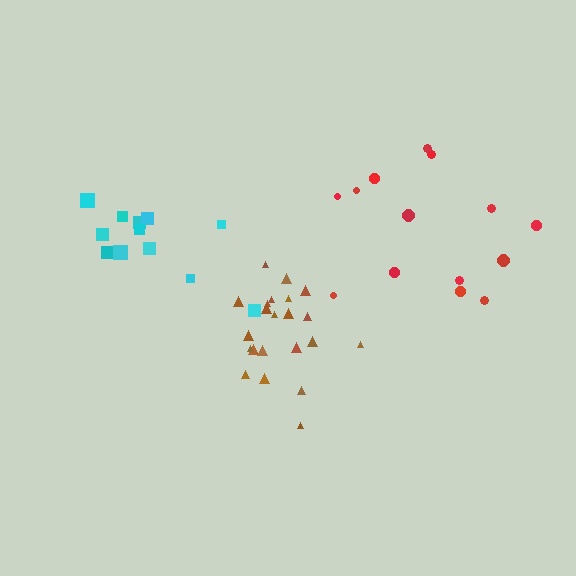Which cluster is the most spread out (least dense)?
Red.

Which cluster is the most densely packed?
Brown.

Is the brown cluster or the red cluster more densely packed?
Brown.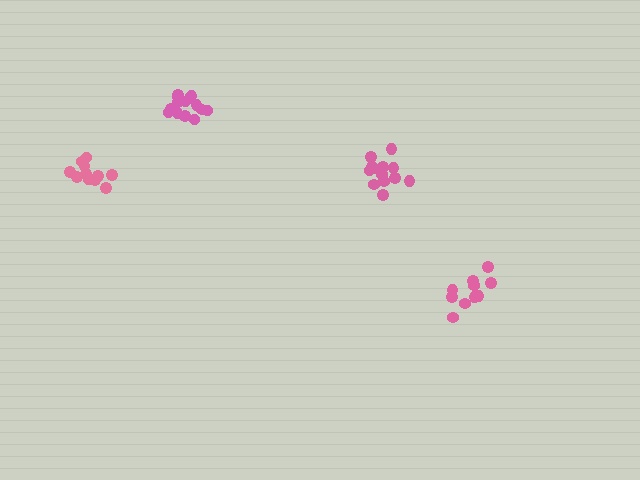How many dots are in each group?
Group 1: 14 dots, Group 2: 14 dots, Group 3: 11 dots, Group 4: 10 dots (49 total).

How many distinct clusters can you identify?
There are 4 distinct clusters.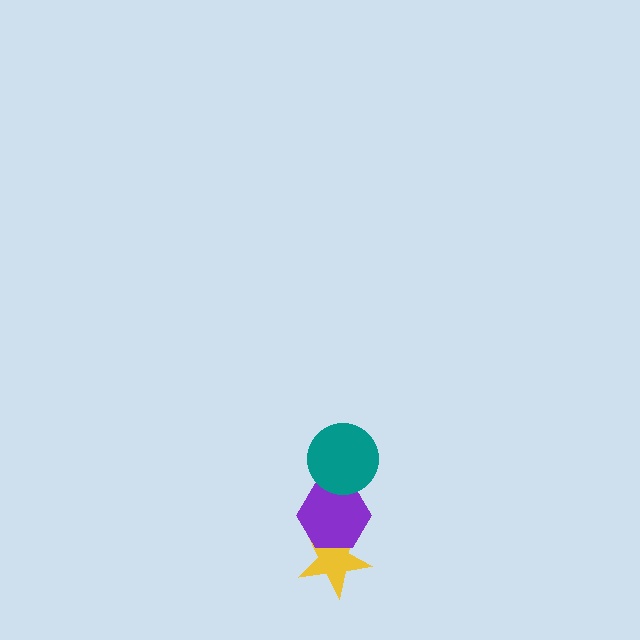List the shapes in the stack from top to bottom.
From top to bottom: the teal circle, the purple hexagon, the yellow star.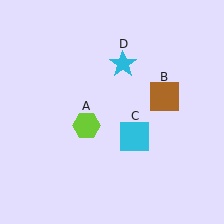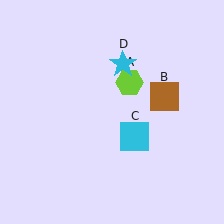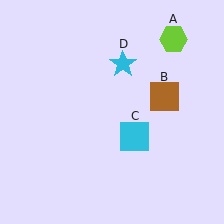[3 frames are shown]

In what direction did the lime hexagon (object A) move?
The lime hexagon (object A) moved up and to the right.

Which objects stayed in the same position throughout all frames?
Brown square (object B) and cyan square (object C) and cyan star (object D) remained stationary.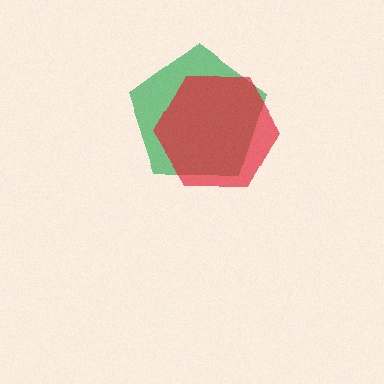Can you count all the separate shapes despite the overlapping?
Yes, there are 2 separate shapes.